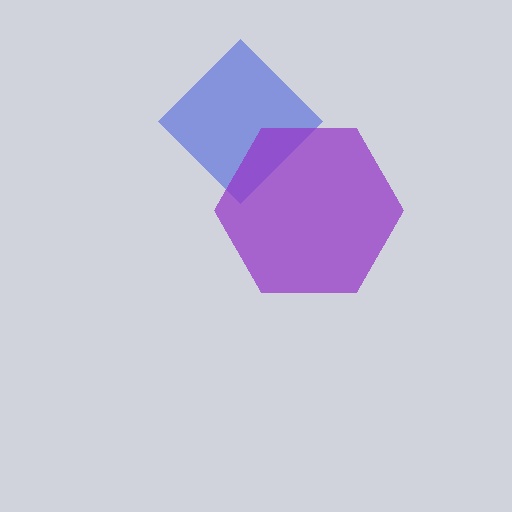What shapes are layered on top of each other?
The layered shapes are: a blue diamond, a purple hexagon.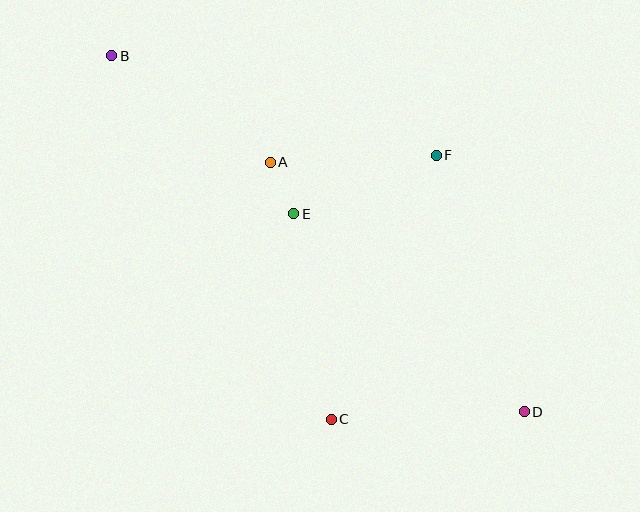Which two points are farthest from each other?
Points B and D are farthest from each other.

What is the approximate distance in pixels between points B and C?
The distance between B and C is approximately 425 pixels.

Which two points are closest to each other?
Points A and E are closest to each other.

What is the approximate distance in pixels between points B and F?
The distance between B and F is approximately 339 pixels.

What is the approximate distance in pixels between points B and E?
The distance between B and E is approximately 241 pixels.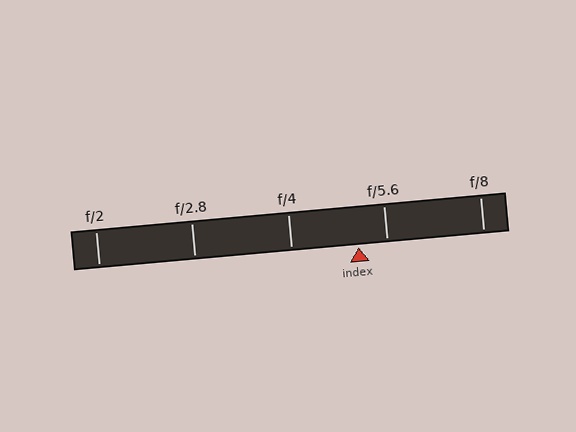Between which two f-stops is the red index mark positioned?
The index mark is between f/4 and f/5.6.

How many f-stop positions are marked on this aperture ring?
There are 5 f-stop positions marked.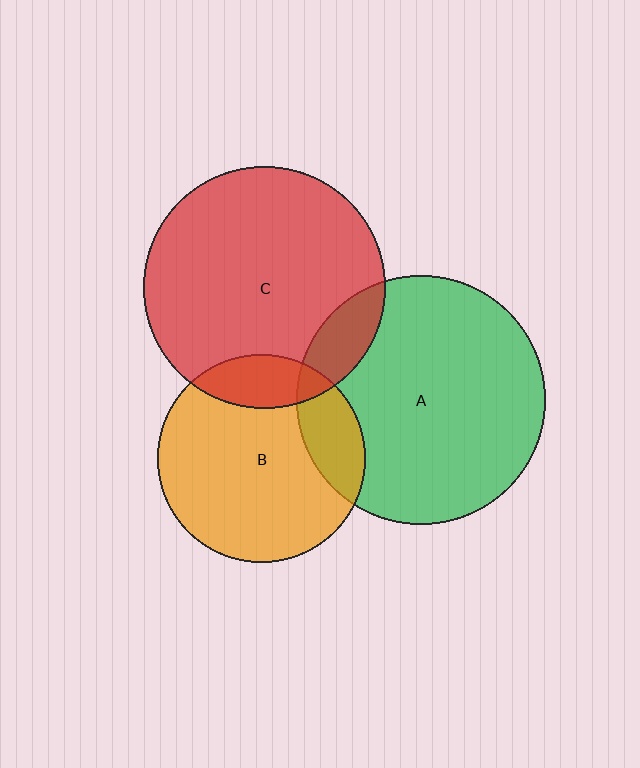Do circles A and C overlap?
Yes.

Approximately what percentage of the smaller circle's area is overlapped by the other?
Approximately 10%.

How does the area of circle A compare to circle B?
Approximately 1.4 times.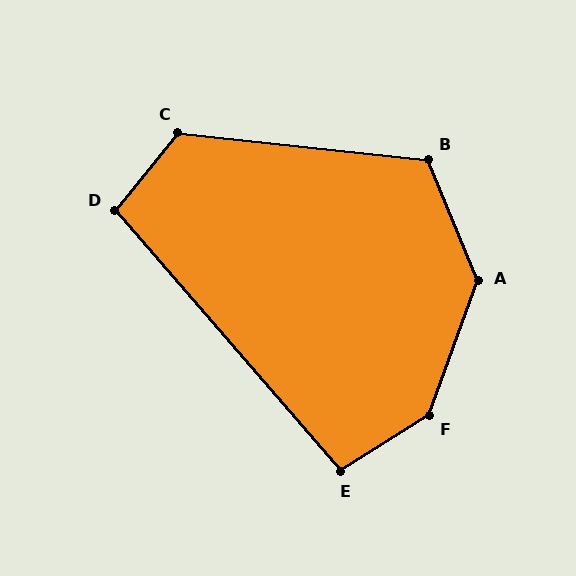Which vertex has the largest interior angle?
F, at approximately 142 degrees.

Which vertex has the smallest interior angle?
E, at approximately 99 degrees.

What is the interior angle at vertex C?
Approximately 123 degrees (obtuse).